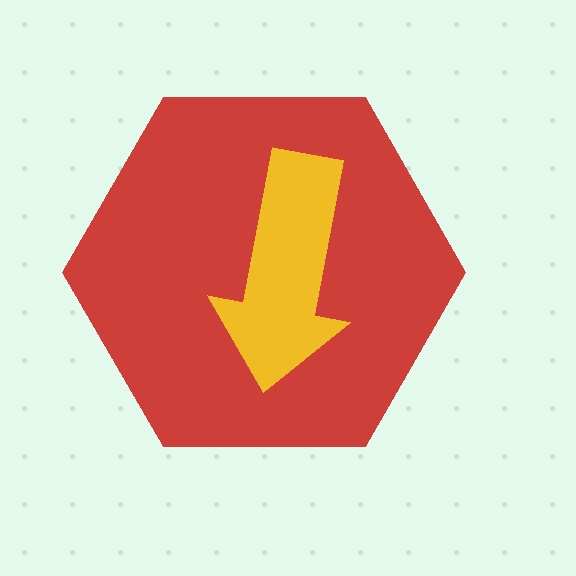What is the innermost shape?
The yellow arrow.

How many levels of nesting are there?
2.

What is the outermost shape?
The red hexagon.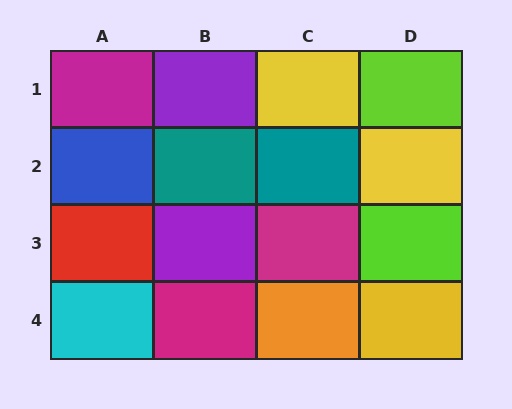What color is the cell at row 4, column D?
Yellow.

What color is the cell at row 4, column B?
Magenta.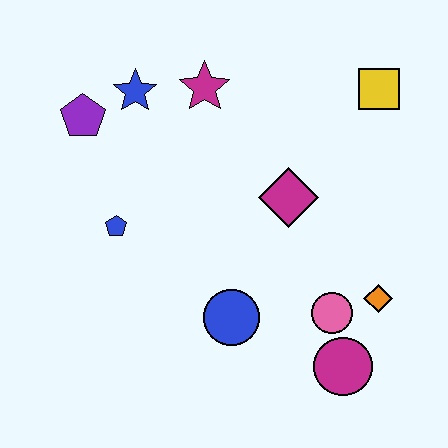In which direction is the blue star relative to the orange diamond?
The blue star is to the left of the orange diamond.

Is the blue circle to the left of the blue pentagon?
No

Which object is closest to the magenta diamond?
The pink circle is closest to the magenta diamond.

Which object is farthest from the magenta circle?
The purple pentagon is farthest from the magenta circle.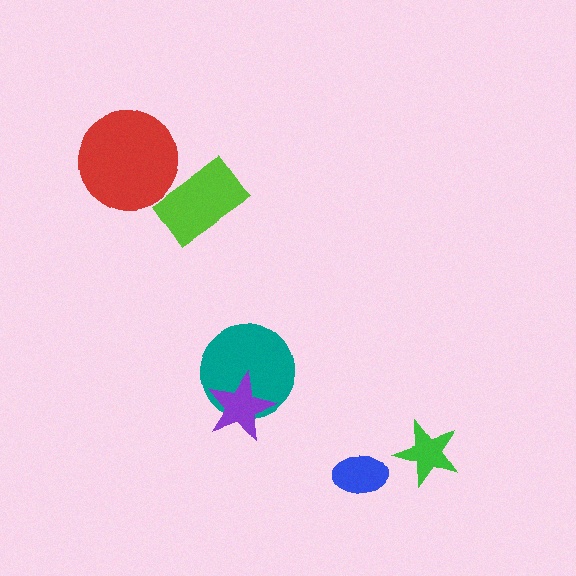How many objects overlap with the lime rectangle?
0 objects overlap with the lime rectangle.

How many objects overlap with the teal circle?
1 object overlaps with the teal circle.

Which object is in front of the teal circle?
The purple star is in front of the teal circle.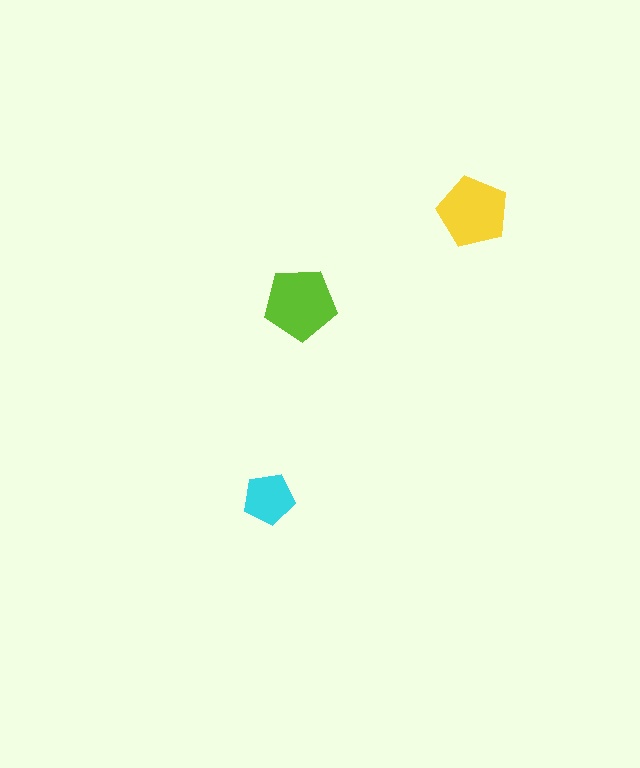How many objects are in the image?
There are 3 objects in the image.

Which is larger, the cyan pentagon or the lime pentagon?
The lime one.